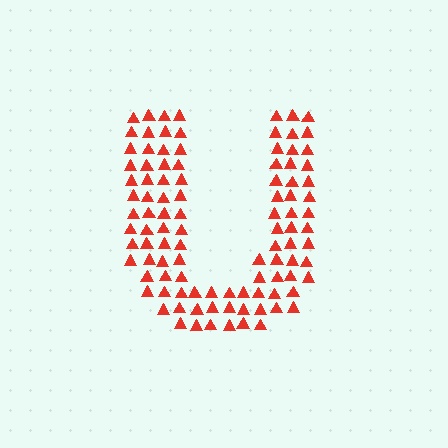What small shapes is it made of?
It is made of small triangles.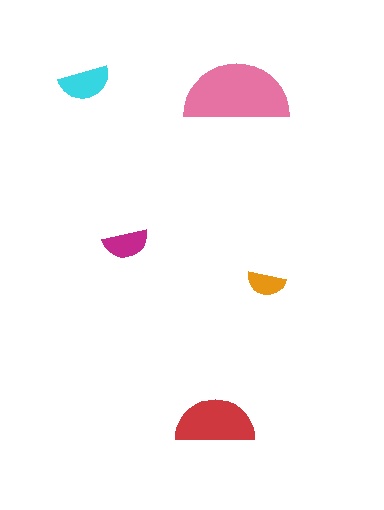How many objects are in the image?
There are 5 objects in the image.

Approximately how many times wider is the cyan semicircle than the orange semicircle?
About 1.5 times wider.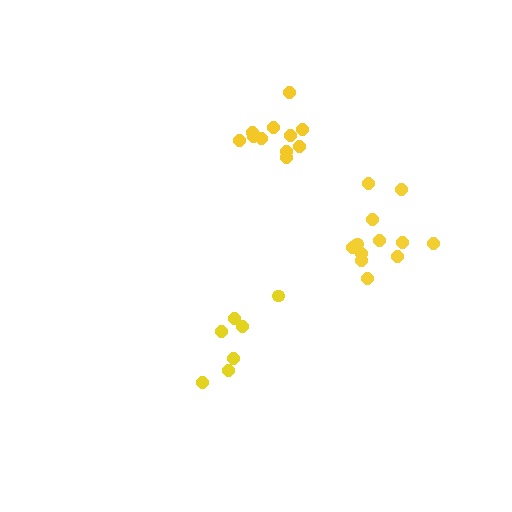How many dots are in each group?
Group 1: 11 dots, Group 2: 12 dots, Group 3: 7 dots (30 total).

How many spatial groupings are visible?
There are 3 spatial groupings.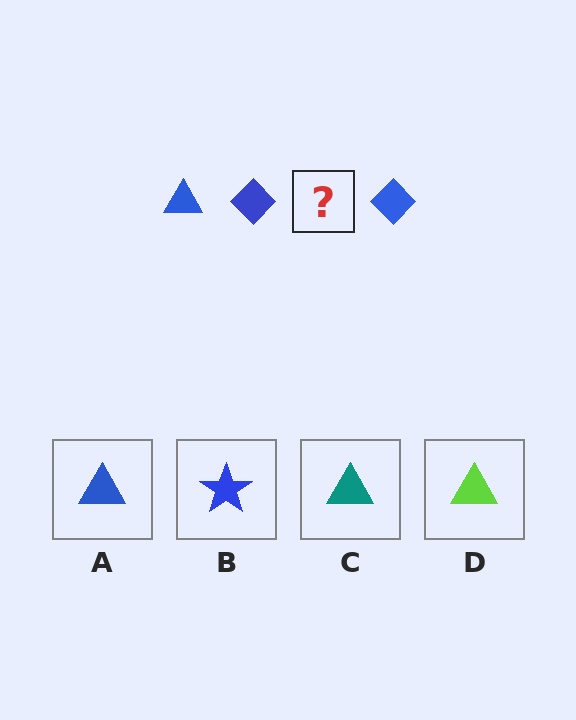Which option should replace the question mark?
Option A.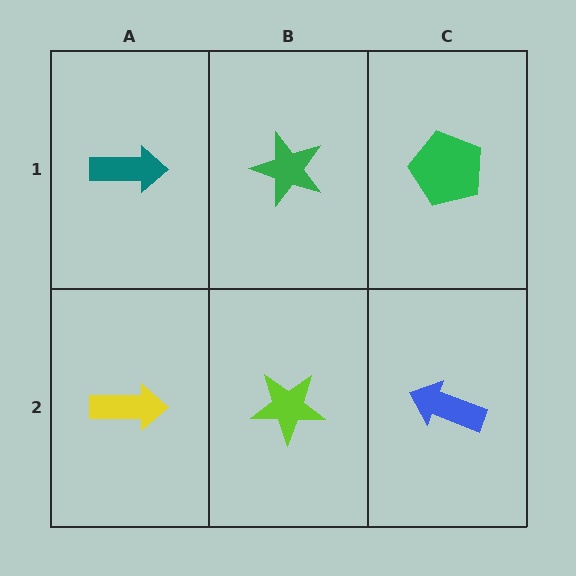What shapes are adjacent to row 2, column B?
A green star (row 1, column B), a yellow arrow (row 2, column A), a blue arrow (row 2, column C).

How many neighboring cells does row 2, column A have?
2.